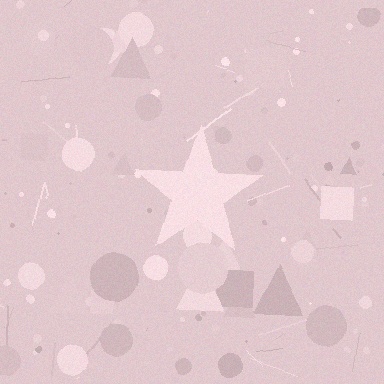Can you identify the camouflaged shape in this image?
The camouflaged shape is a star.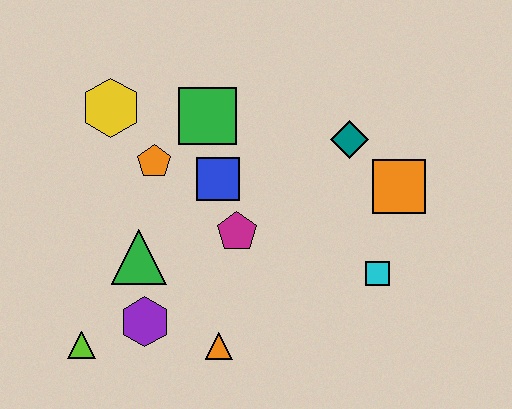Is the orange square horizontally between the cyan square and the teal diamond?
No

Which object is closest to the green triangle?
The purple hexagon is closest to the green triangle.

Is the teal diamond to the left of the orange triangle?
No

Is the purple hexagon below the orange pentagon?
Yes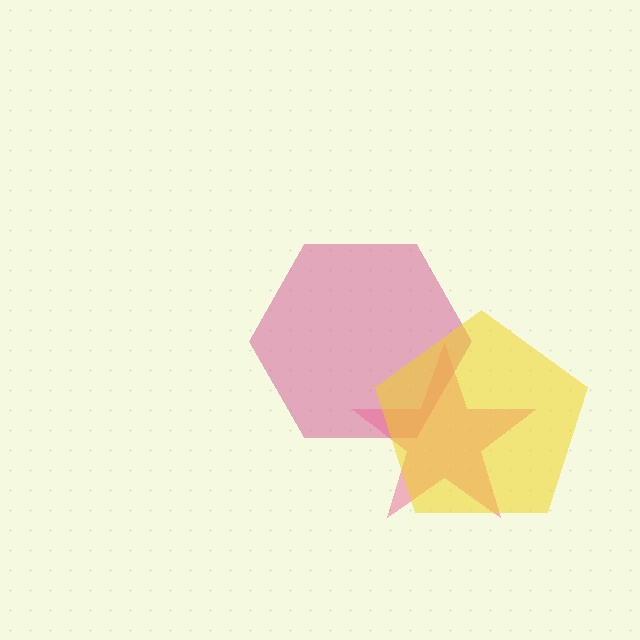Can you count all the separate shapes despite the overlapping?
Yes, there are 3 separate shapes.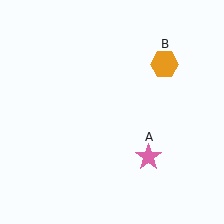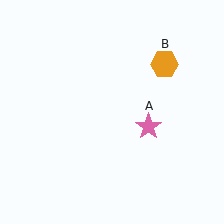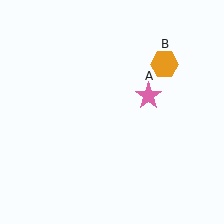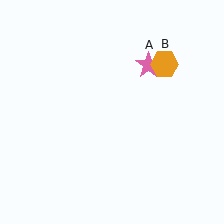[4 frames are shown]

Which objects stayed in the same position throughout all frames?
Orange hexagon (object B) remained stationary.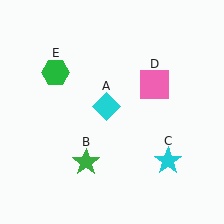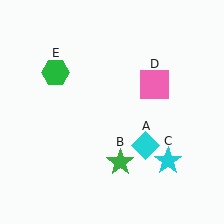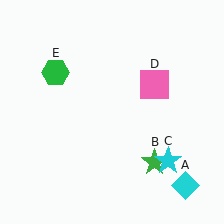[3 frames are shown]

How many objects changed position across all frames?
2 objects changed position: cyan diamond (object A), green star (object B).